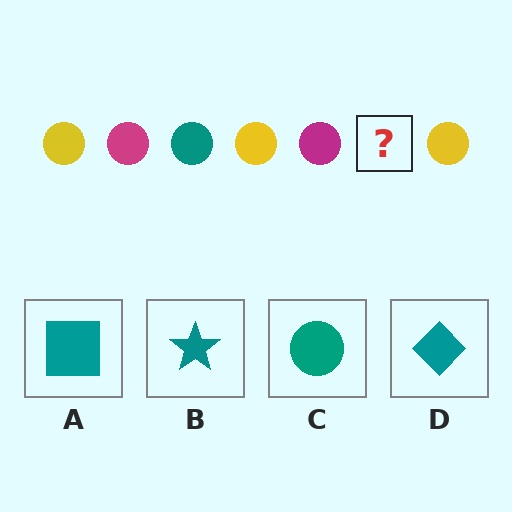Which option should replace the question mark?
Option C.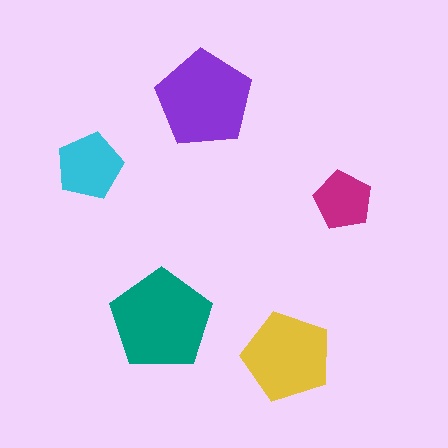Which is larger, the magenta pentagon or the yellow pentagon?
The yellow one.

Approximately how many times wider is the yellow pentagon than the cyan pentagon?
About 1.5 times wider.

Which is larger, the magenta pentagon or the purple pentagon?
The purple one.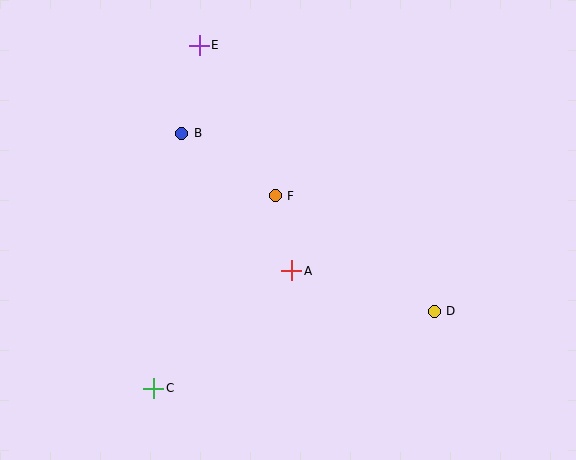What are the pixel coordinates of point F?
Point F is at (275, 196).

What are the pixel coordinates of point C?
Point C is at (154, 388).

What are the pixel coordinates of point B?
Point B is at (182, 133).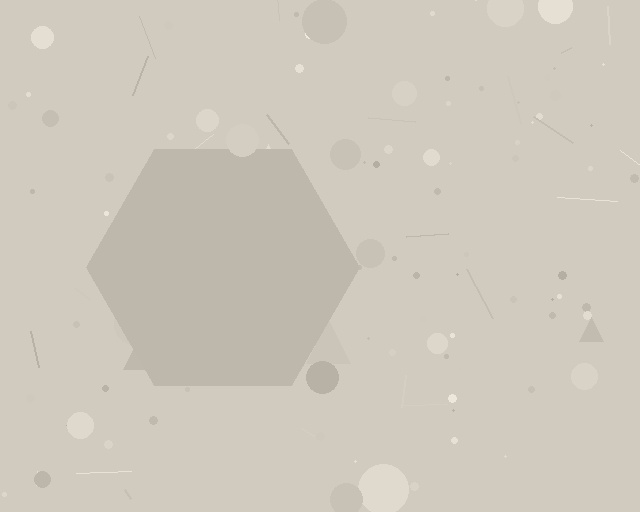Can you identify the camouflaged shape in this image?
The camouflaged shape is a hexagon.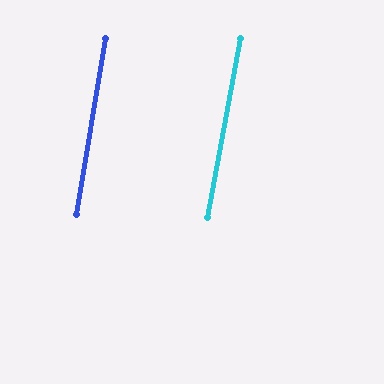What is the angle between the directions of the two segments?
Approximately 1 degree.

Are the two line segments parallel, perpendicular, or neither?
Parallel — their directions differ by only 1.2°.